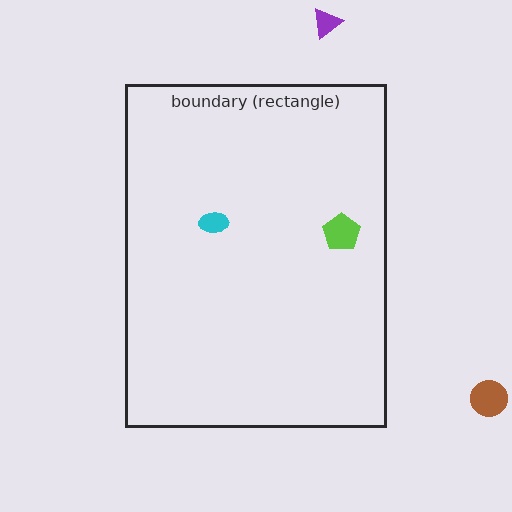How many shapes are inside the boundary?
2 inside, 2 outside.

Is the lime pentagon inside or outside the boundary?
Inside.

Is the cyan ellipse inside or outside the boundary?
Inside.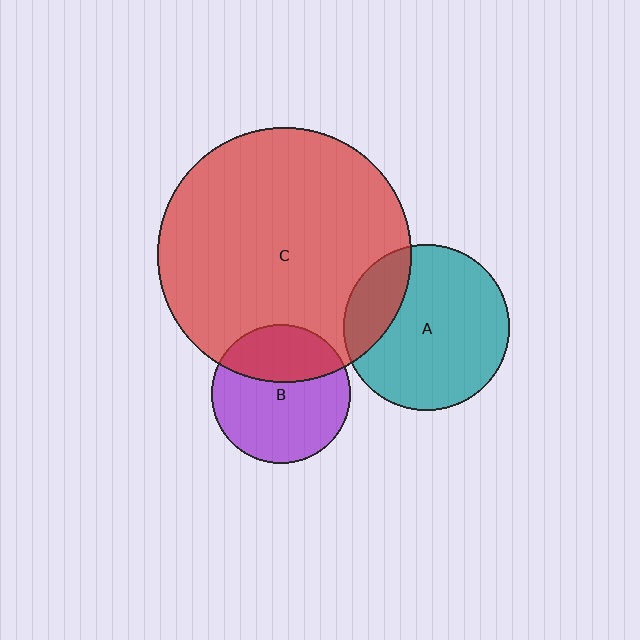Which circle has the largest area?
Circle C (red).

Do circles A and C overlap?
Yes.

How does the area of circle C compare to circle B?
Approximately 3.4 times.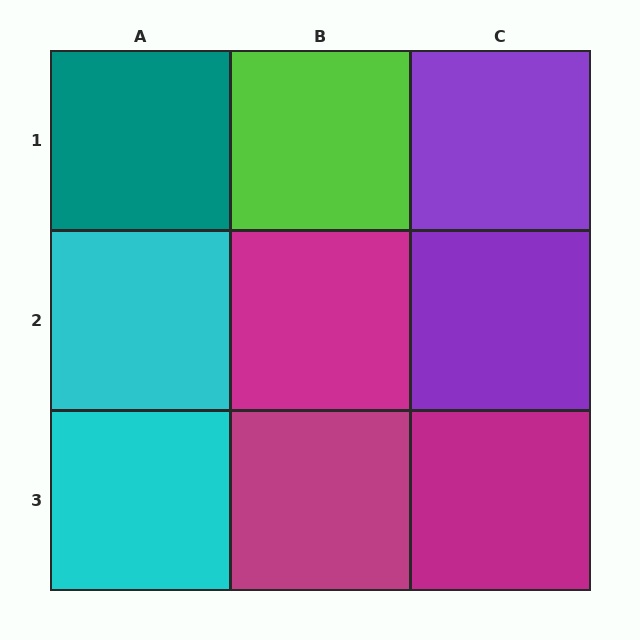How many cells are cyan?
2 cells are cyan.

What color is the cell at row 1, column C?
Purple.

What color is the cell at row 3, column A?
Cyan.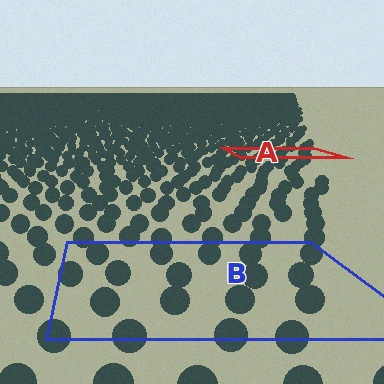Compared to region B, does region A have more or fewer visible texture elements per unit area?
Region A has more texture elements per unit area — they are packed more densely because it is farther away.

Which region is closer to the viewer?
Region B is closer. The texture elements there are larger and more spread out.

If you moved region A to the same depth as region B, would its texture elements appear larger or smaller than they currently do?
They would appear larger. At a closer depth, the same texture elements are projected at a bigger on-screen size.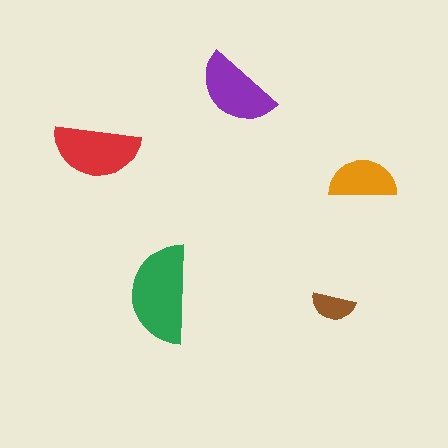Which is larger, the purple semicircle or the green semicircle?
The green one.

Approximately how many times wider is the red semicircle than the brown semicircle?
About 2 times wider.